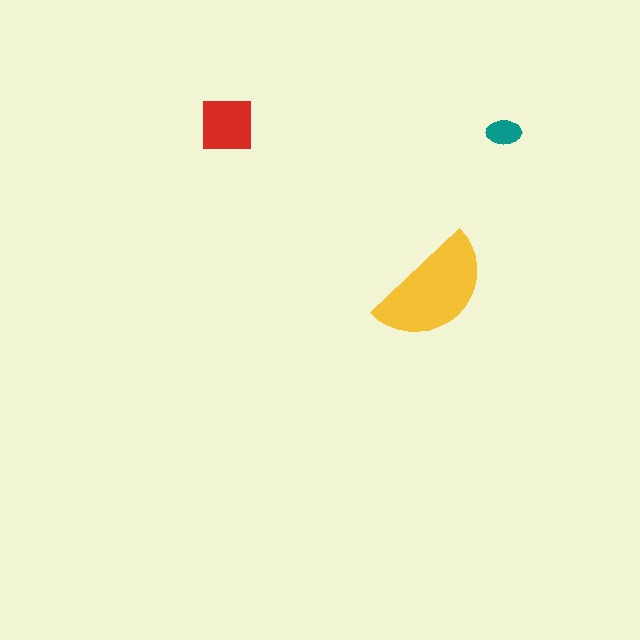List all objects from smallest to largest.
The teal ellipse, the red square, the yellow semicircle.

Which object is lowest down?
The yellow semicircle is bottommost.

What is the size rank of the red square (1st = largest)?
2nd.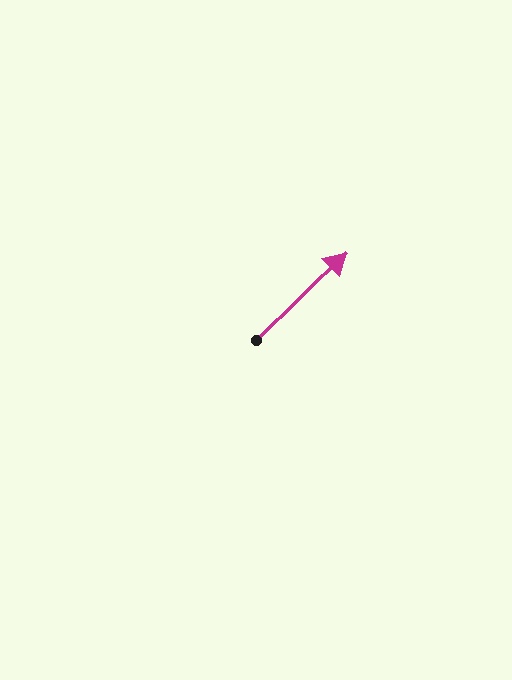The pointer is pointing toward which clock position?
Roughly 2 o'clock.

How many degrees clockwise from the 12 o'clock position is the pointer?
Approximately 46 degrees.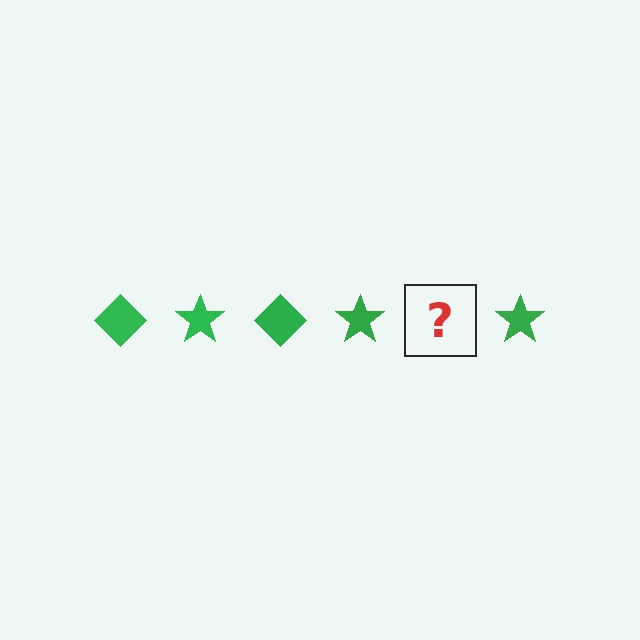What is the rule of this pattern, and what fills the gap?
The rule is that the pattern cycles through diamond, star shapes in green. The gap should be filled with a green diamond.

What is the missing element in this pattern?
The missing element is a green diamond.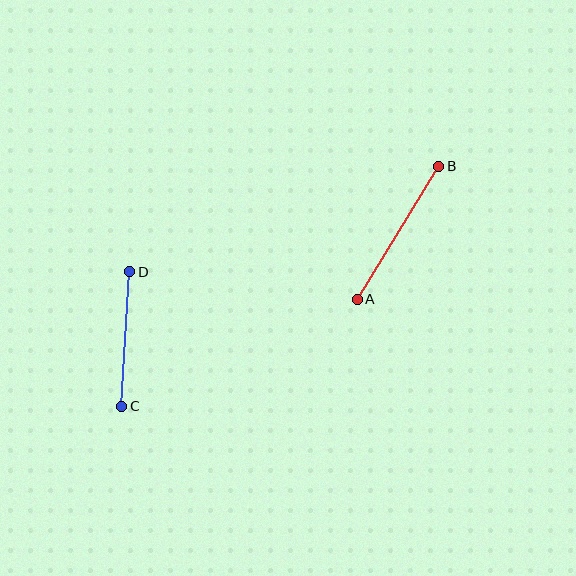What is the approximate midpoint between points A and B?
The midpoint is at approximately (398, 233) pixels.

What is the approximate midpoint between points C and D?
The midpoint is at approximately (126, 339) pixels.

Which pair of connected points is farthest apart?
Points A and B are farthest apart.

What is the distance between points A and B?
The distance is approximately 156 pixels.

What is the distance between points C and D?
The distance is approximately 135 pixels.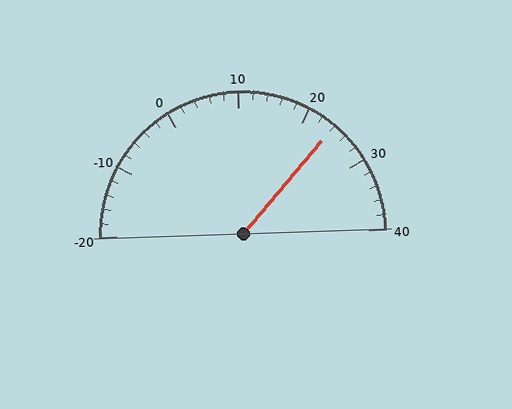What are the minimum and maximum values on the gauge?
The gauge ranges from -20 to 40.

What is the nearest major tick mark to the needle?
The nearest major tick mark is 20.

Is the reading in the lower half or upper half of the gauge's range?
The reading is in the upper half of the range (-20 to 40).